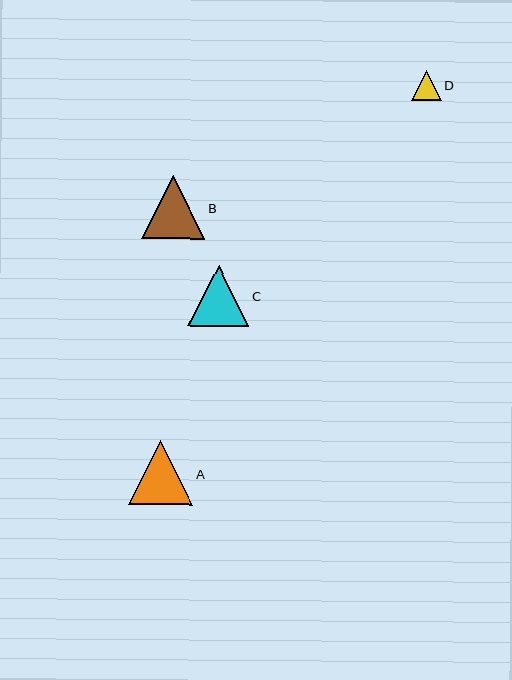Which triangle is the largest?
Triangle A is the largest with a size of approximately 64 pixels.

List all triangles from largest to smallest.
From largest to smallest: A, B, C, D.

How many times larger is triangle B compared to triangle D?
Triangle B is approximately 2.1 times the size of triangle D.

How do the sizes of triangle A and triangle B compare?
Triangle A and triangle B are approximately the same size.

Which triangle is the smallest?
Triangle D is the smallest with a size of approximately 30 pixels.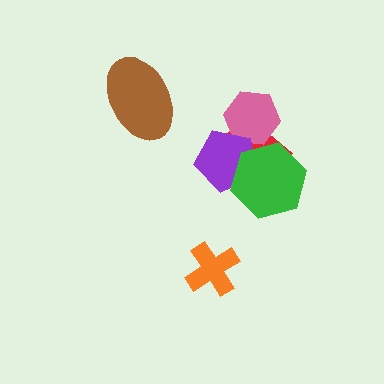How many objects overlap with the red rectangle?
3 objects overlap with the red rectangle.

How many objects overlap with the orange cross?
0 objects overlap with the orange cross.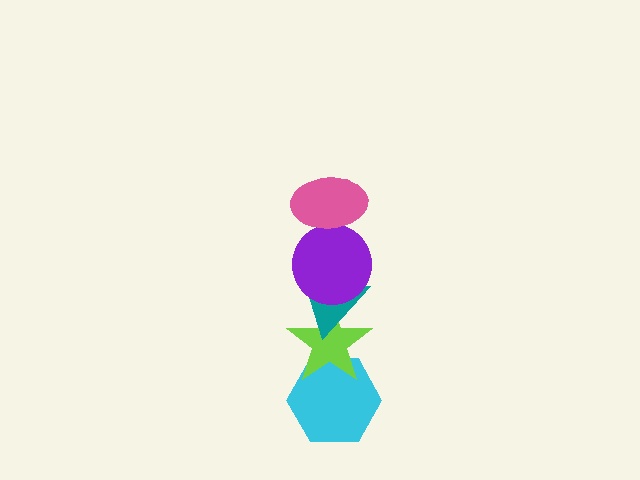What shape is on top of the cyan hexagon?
The lime star is on top of the cyan hexagon.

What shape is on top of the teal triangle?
The purple circle is on top of the teal triangle.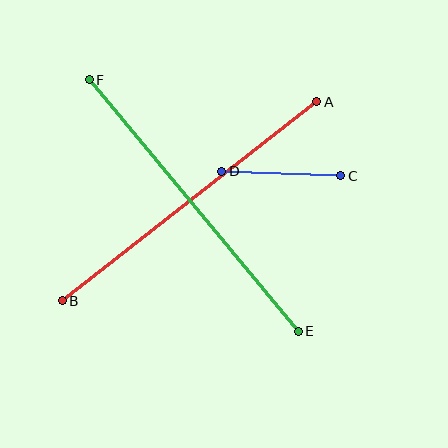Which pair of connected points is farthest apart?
Points E and F are farthest apart.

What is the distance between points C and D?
The distance is approximately 119 pixels.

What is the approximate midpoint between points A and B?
The midpoint is at approximately (189, 201) pixels.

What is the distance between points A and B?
The distance is approximately 323 pixels.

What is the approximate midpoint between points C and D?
The midpoint is at approximately (281, 173) pixels.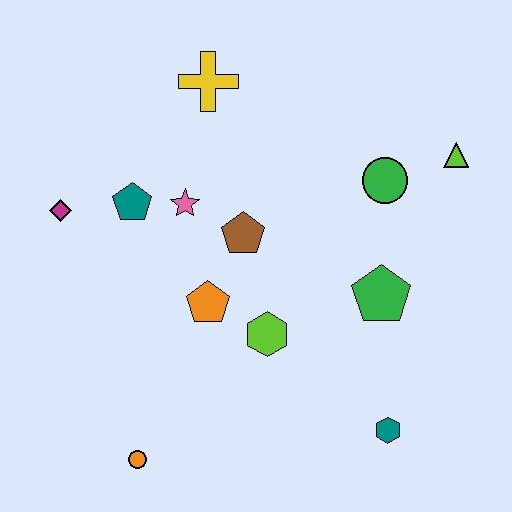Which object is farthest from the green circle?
The orange circle is farthest from the green circle.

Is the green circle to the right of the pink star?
Yes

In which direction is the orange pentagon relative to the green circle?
The orange pentagon is to the left of the green circle.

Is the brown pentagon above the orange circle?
Yes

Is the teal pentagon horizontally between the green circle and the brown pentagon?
No